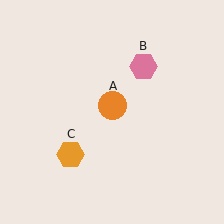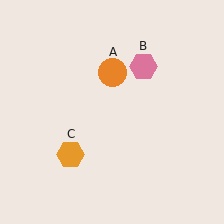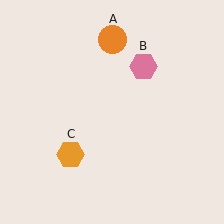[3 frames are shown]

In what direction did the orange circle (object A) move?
The orange circle (object A) moved up.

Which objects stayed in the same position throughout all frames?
Pink hexagon (object B) and orange hexagon (object C) remained stationary.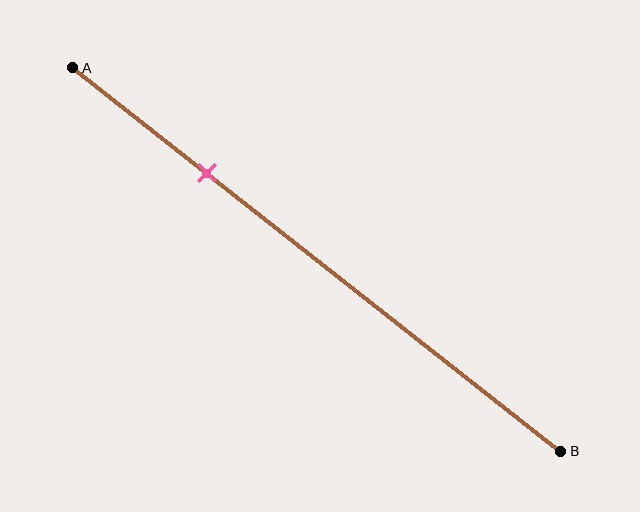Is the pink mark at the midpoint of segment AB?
No, the mark is at about 30% from A, not at the 50% midpoint.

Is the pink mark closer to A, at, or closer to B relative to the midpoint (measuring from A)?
The pink mark is closer to point A than the midpoint of segment AB.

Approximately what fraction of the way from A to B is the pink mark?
The pink mark is approximately 30% of the way from A to B.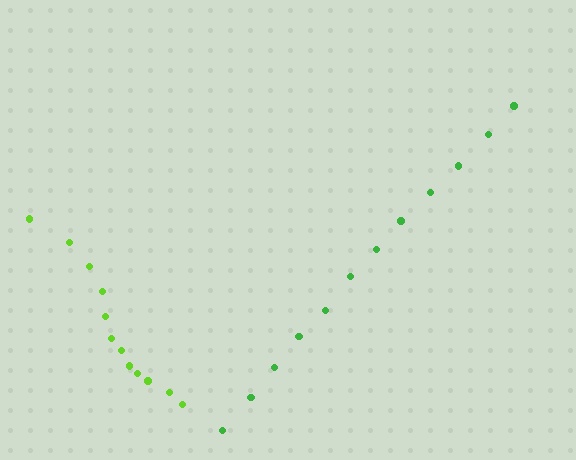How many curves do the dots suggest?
There are 2 distinct paths.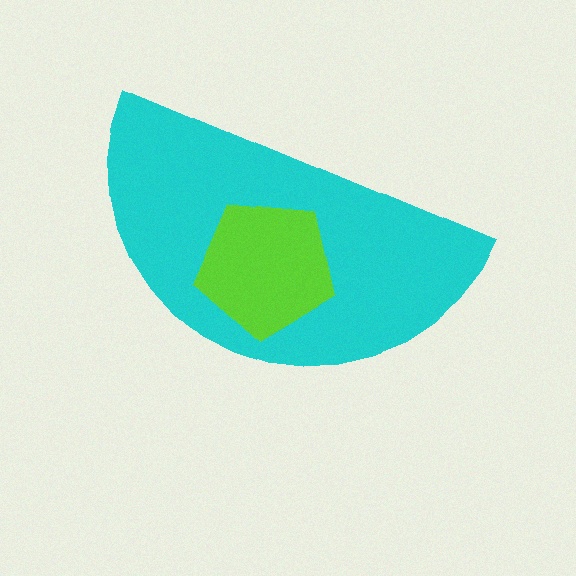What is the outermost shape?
The cyan semicircle.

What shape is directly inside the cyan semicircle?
The lime pentagon.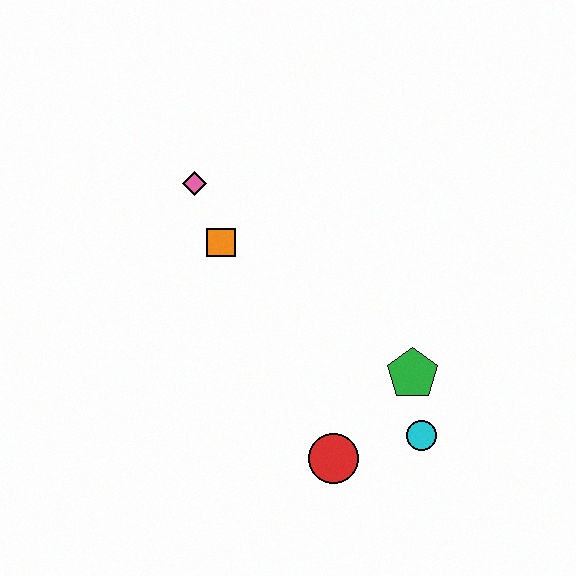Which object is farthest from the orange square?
The cyan circle is farthest from the orange square.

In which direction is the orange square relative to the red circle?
The orange square is above the red circle.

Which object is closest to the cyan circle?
The green pentagon is closest to the cyan circle.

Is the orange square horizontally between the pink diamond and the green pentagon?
Yes